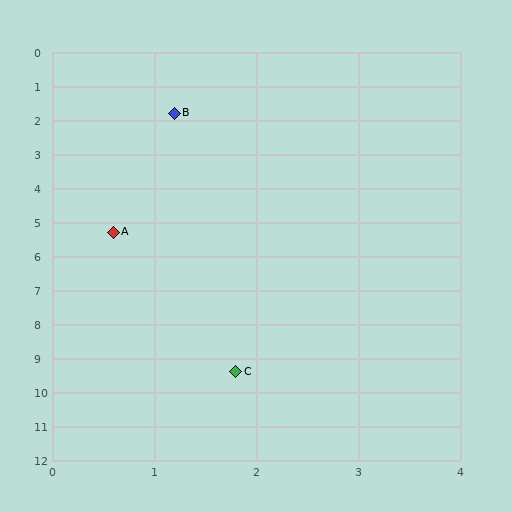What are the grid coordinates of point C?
Point C is at approximately (1.8, 9.4).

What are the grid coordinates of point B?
Point B is at approximately (1.2, 1.8).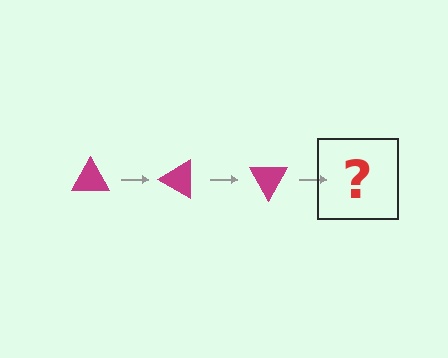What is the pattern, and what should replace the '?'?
The pattern is that the triangle rotates 30 degrees each step. The '?' should be a magenta triangle rotated 90 degrees.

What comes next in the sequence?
The next element should be a magenta triangle rotated 90 degrees.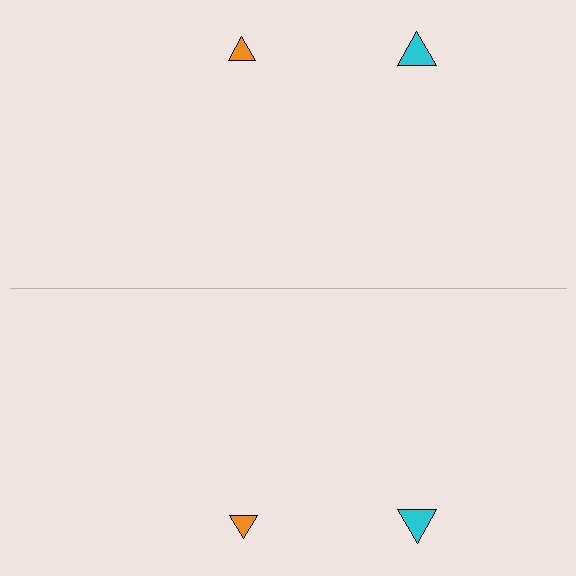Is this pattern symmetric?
Yes, this pattern has bilateral (reflection) symmetry.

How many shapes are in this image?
There are 4 shapes in this image.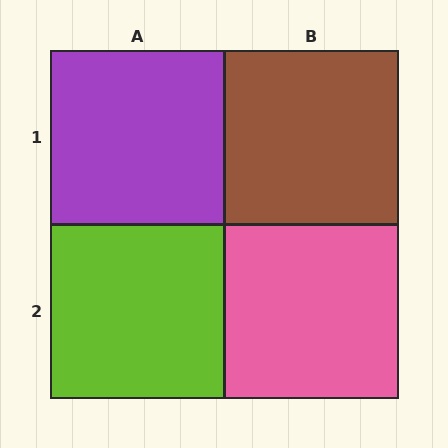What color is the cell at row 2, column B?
Pink.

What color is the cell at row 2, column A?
Lime.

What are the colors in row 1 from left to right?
Purple, brown.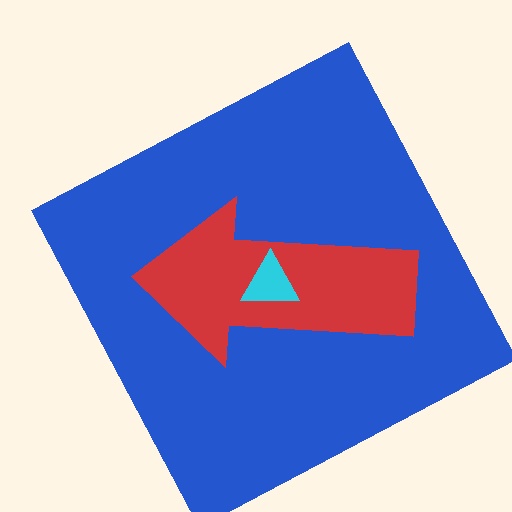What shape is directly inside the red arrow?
The cyan triangle.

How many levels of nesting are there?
3.